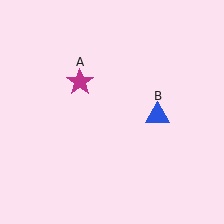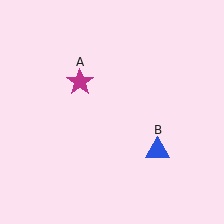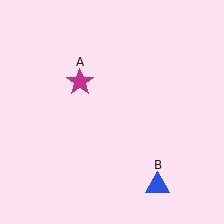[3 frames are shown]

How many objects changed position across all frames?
1 object changed position: blue triangle (object B).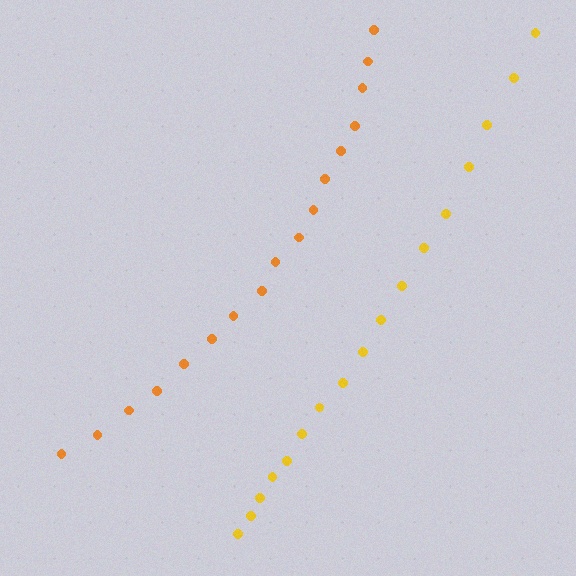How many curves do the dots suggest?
There are 2 distinct paths.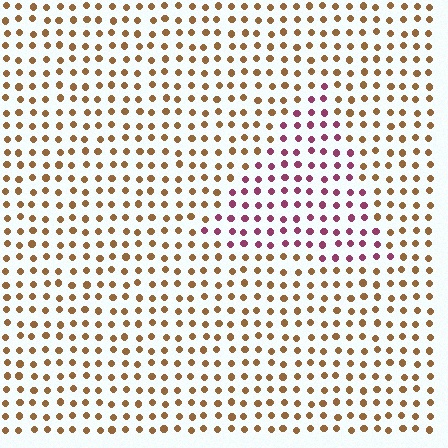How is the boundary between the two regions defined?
The boundary is defined purely by a slight shift in hue (about 62 degrees). Spacing, size, and orientation are identical on both sides.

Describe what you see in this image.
The image is filled with small brown elements in a uniform arrangement. A triangle-shaped region is visible where the elements are tinted to a slightly different hue, forming a subtle color boundary.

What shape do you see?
I see a triangle.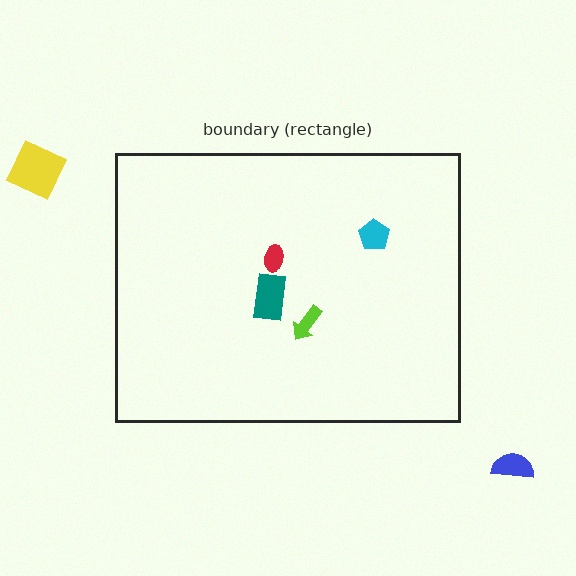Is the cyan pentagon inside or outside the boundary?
Inside.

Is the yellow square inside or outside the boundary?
Outside.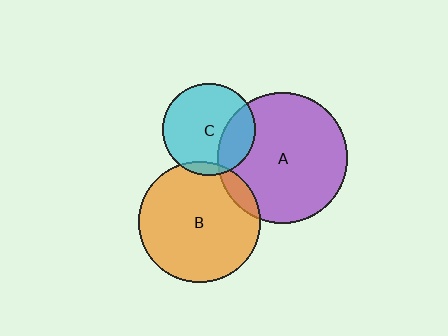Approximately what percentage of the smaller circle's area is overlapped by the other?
Approximately 25%.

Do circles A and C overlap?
Yes.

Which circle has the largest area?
Circle A (purple).